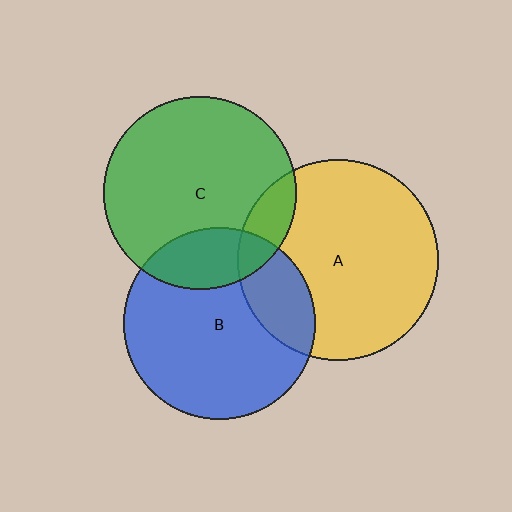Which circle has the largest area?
Circle A (yellow).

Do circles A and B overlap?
Yes.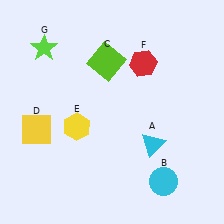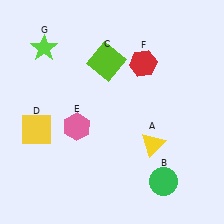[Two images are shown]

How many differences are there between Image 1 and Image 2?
There are 3 differences between the two images.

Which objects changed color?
A changed from cyan to yellow. B changed from cyan to green. E changed from yellow to pink.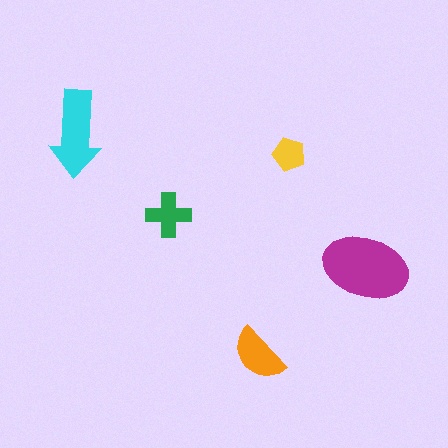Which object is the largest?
The magenta ellipse.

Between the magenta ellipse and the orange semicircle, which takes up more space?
The magenta ellipse.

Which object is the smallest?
The yellow pentagon.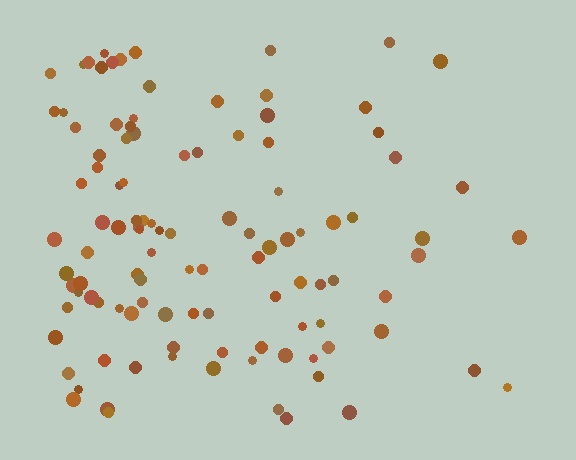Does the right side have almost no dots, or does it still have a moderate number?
Still a moderate number, just noticeably fewer than the left.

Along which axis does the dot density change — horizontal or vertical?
Horizontal.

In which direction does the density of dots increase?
From right to left, with the left side densest.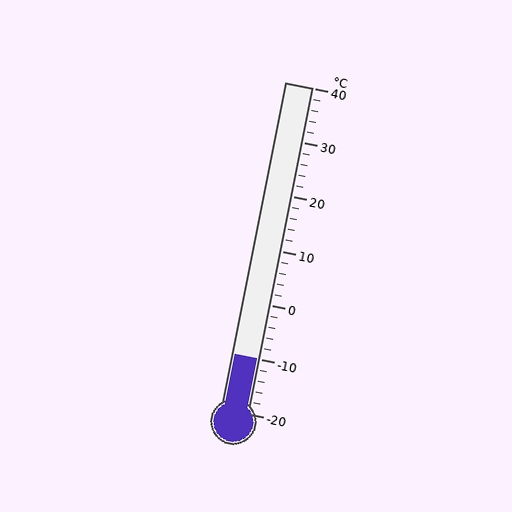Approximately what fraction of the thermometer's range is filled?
The thermometer is filled to approximately 15% of its range.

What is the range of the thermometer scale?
The thermometer scale ranges from -20°C to 40°C.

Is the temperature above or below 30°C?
The temperature is below 30°C.